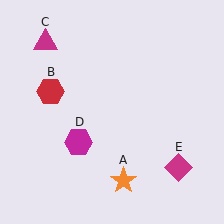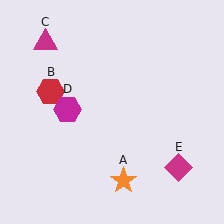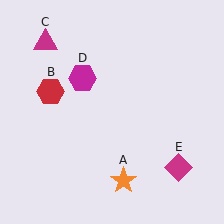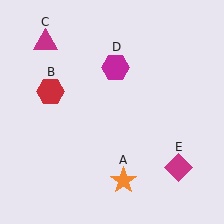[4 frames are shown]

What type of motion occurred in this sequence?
The magenta hexagon (object D) rotated clockwise around the center of the scene.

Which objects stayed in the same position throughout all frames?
Orange star (object A) and red hexagon (object B) and magenta triangle (object C) and magenta diamond (object E) remained stationary.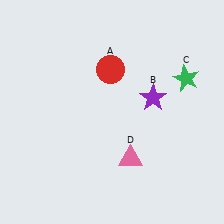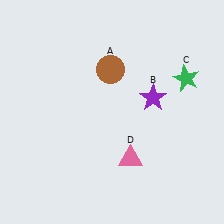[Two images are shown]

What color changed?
The circle (A) changed from red in Image 1 to brown in Image 2.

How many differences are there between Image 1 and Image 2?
There is 1 difference between the two images.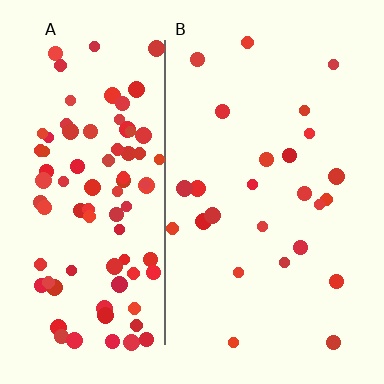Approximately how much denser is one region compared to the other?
Approximately 3.7× — region A over region B.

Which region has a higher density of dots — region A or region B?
A (the left).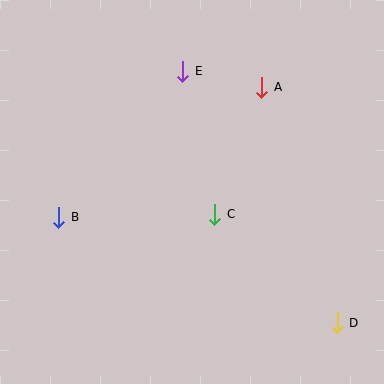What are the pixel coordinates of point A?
Point A is at (262, 88).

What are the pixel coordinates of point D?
Point D is at (337, 323).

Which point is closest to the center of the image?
Point C at (215, 214) is closest to the center.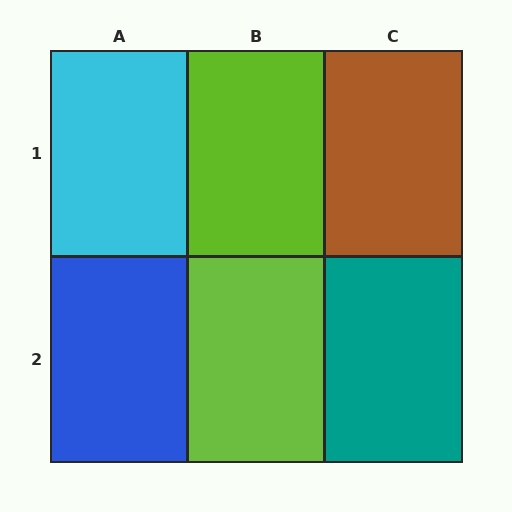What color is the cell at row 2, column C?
Teal.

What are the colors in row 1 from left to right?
Cyan, lime, brown.